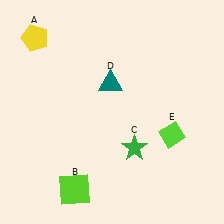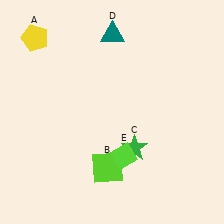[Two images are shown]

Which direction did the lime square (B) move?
The lime square (B) moved right.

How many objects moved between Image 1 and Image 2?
3 objects moved between the two images.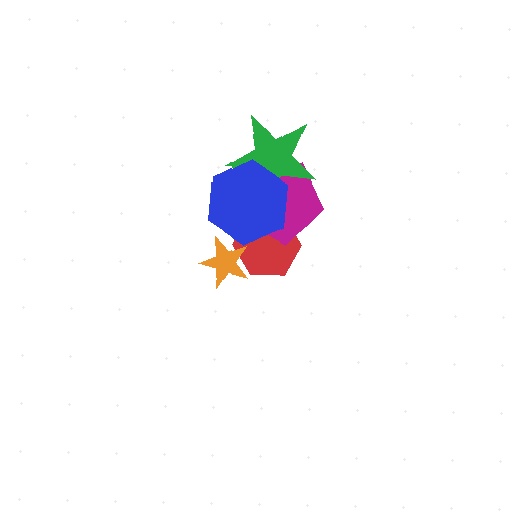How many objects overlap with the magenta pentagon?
3 objects overlap with the magenta pentagon.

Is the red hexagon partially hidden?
Yes, it is partially covered by another shape.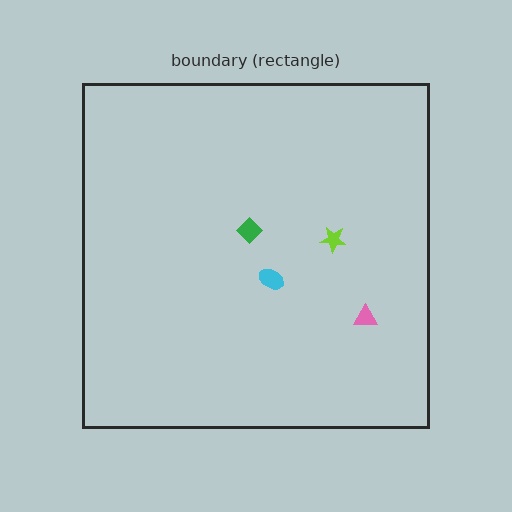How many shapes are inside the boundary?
4 inside, 0 outside.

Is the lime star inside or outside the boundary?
Inside.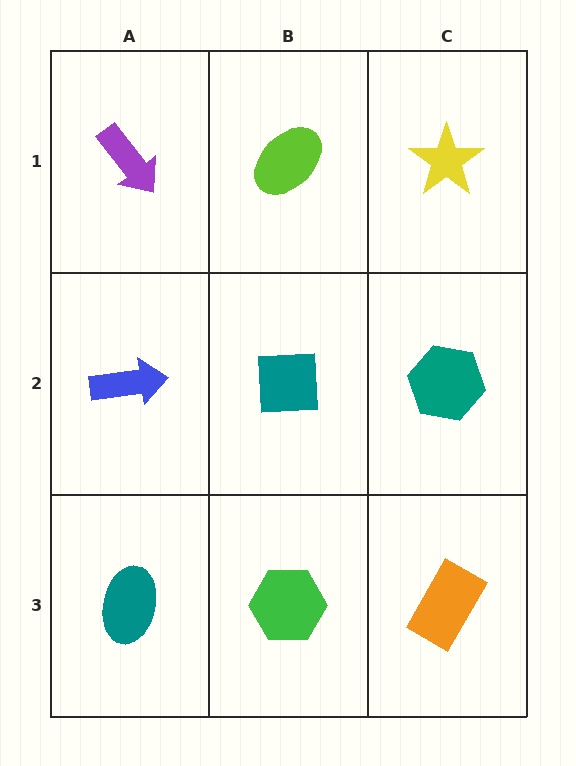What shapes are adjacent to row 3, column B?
A teal square (row 2, column B), a teal ellipse (row 3, column A), an orange rectangle (row 3, column C).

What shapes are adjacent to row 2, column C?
A yellow star (row 1, column C), an orange rectangle (row 3, column C), a teal square (row 2, column B).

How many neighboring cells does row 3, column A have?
2.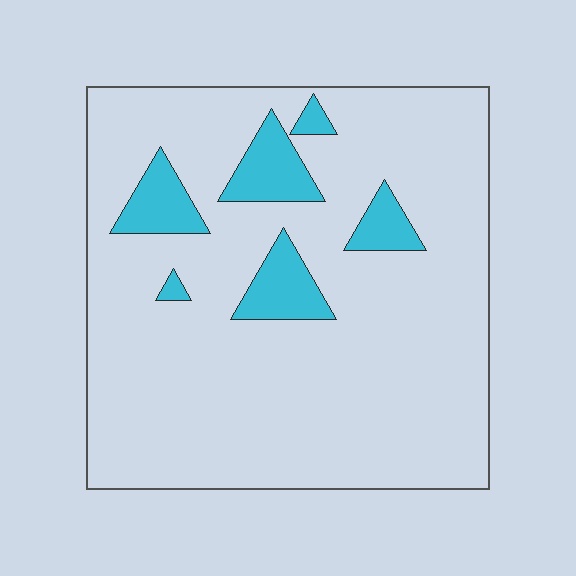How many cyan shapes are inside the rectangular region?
6.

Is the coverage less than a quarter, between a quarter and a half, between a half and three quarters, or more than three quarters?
Less than a quarter.